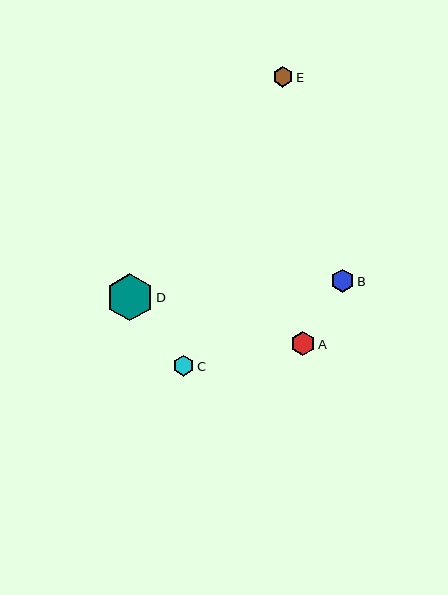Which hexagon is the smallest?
Hexagon E is the smallest with a size of approximately 20 pixels.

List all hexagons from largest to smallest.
From largest to smallest: D, A, B, C, E.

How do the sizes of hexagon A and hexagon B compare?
Hexagon A and hexagon B are approximately the same size.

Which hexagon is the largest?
Hexagon D is the largest with a size of approximately 47 pixels.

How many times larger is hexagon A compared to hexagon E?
Hexagon A is approximately 1.2 times the size of hexagon E.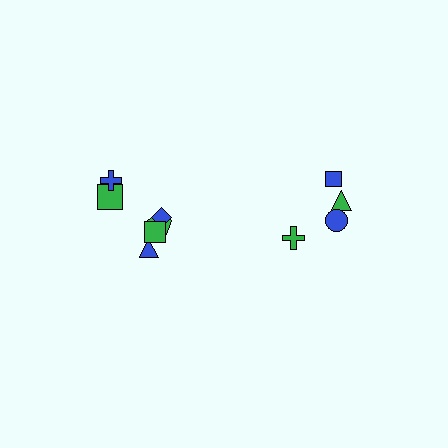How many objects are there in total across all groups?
There are 10 objects.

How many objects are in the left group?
There are 6 objects.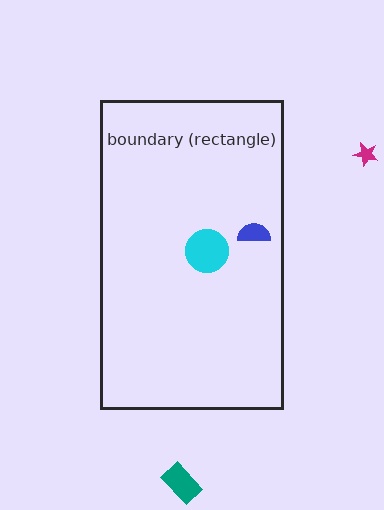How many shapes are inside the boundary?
2 inside, 2 outside.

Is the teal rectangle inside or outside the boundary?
Outside.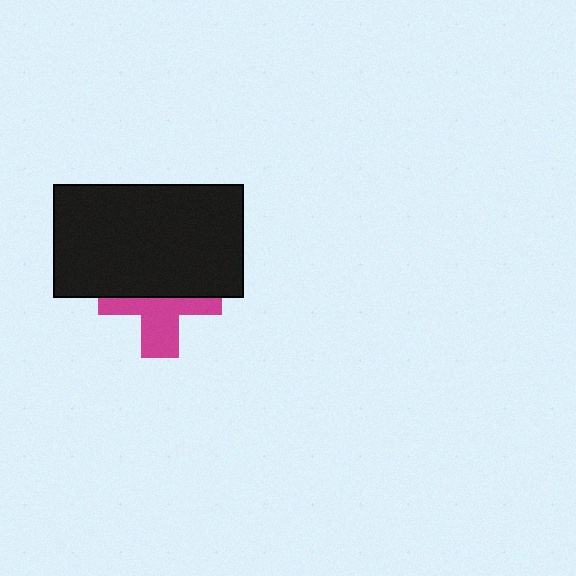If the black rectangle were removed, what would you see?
You would see the complete magenta cross.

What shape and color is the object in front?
The object in front is a black rectangle.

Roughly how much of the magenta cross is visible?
About half of it is visible (roughly 48%).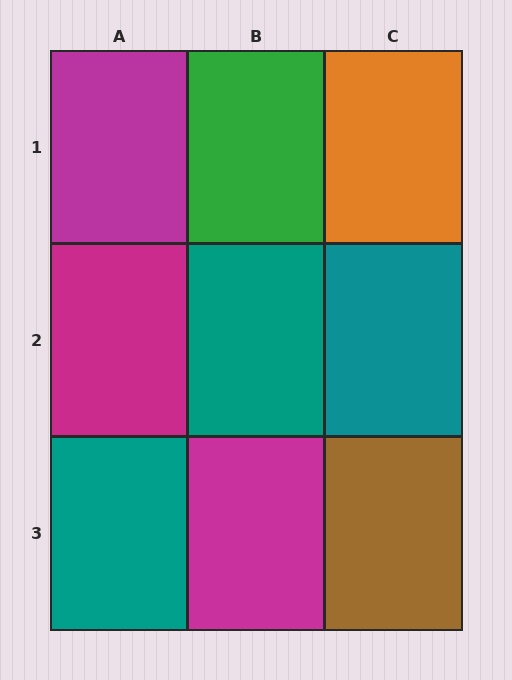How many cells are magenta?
3 cells are magenta.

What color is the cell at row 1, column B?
Green.